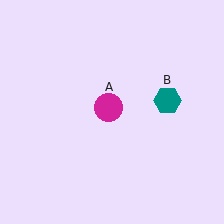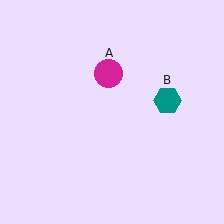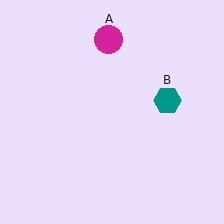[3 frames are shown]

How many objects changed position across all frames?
1 object changed position: magenta circle (object A).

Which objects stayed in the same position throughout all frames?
Teal hexagon (object B) remained stationary.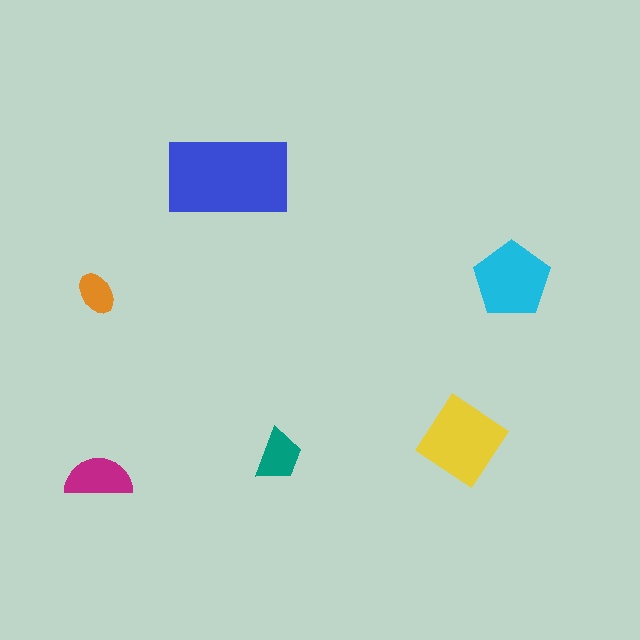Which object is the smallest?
The orange ellipse.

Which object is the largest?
The blue rectangle.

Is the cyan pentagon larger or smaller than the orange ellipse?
Larger.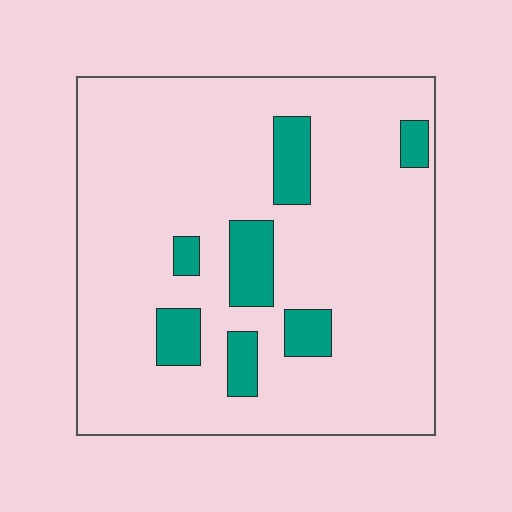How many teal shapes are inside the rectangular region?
7.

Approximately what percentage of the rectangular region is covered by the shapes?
Approximately 15%.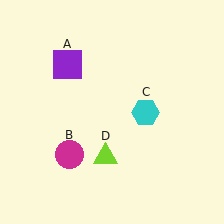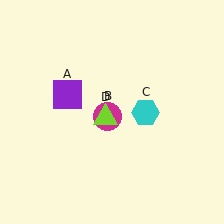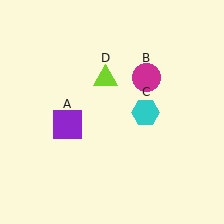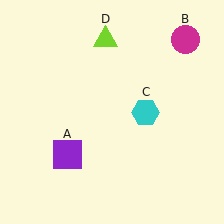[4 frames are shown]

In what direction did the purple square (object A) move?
The purple square (object A) moved down.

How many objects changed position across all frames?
3 objects changed position: purple square (object A), magenta circle (object B), lime triangle (object D).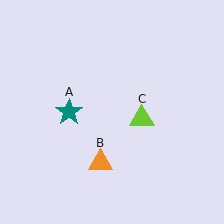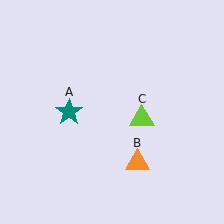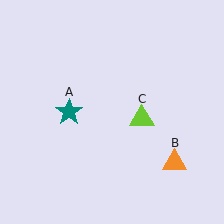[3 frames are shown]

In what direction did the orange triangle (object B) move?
The orange triangle (object B) moved right.